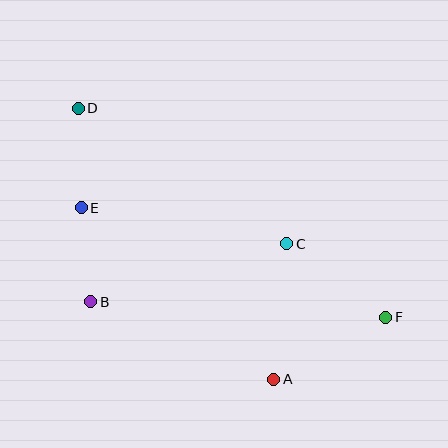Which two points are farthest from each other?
Points D and F are farthest from each other.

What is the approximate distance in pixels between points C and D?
The distance between C and D is approximately 249 pixels.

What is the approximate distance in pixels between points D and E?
The distance between D and E is approximately 99 pixels.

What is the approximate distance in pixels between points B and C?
The distance between B and C is approximately 204 pixels.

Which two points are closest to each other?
Points B and E are closest to each other.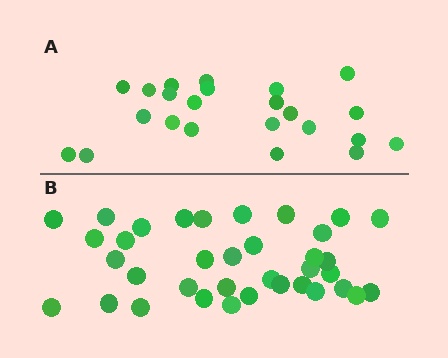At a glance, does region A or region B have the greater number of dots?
Region B (the bottom region) has more dots.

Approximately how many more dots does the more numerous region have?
Region B has approximately 15 more dots than region A.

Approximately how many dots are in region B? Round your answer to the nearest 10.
About 40 dots. (The exact count is 36, which rounds to 40.)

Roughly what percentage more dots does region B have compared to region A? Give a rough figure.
About 55% more.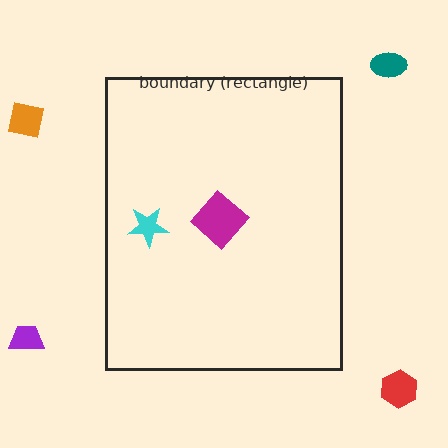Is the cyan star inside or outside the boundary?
Inside.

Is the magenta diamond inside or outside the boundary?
Inside.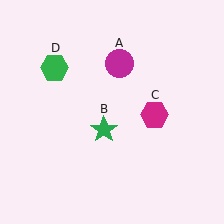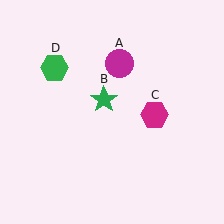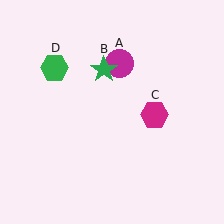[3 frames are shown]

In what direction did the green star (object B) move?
The green star (object B) moved up.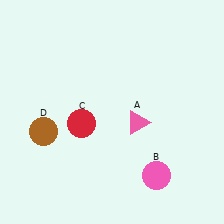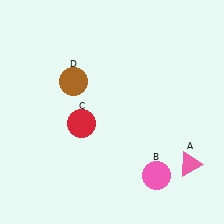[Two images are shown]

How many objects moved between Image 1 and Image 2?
2 objects moved between the two images.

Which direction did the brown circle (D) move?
The brown circle (D) moved up.